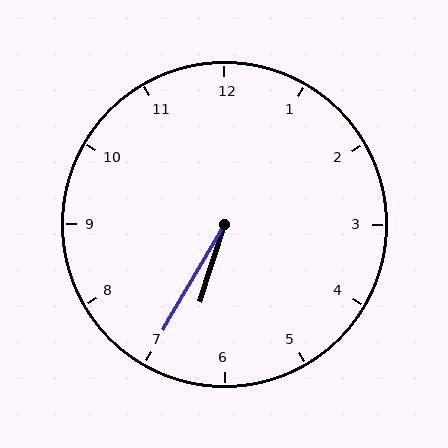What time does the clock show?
6:35.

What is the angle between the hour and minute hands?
Approximately 12 degrees.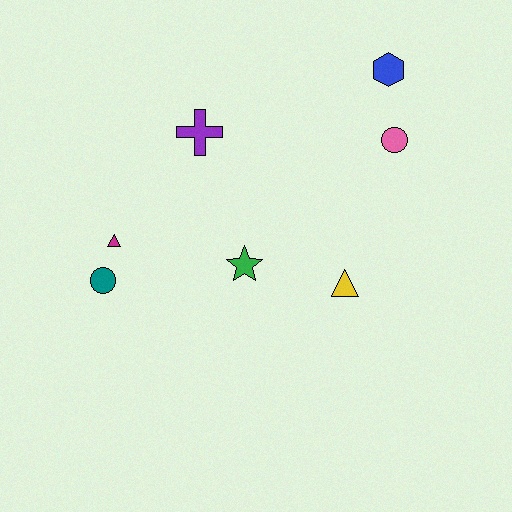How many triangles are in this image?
There are 2 triangles.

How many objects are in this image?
There are 7 objects.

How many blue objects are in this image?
There is 1 blue object.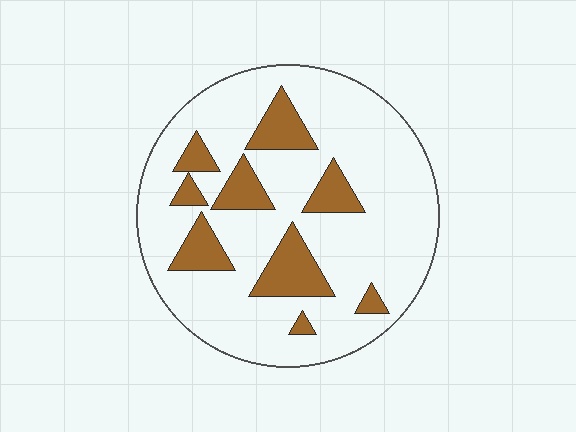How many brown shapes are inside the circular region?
9.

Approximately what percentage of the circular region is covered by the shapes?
Approximately 20%.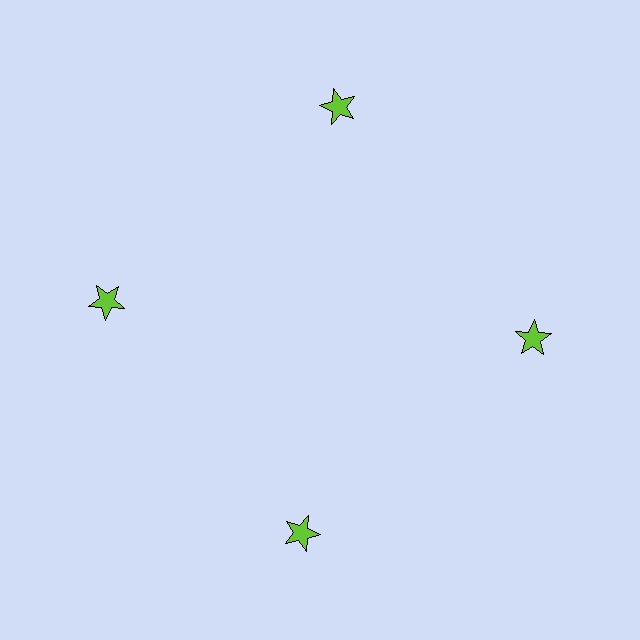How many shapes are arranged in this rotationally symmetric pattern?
There are 4 shapes, arranged in 4 groups of 1.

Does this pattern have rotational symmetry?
Yes, this pattern has 4-fold rotational symmetry. It looks the same after rotating 90 degrees around the center.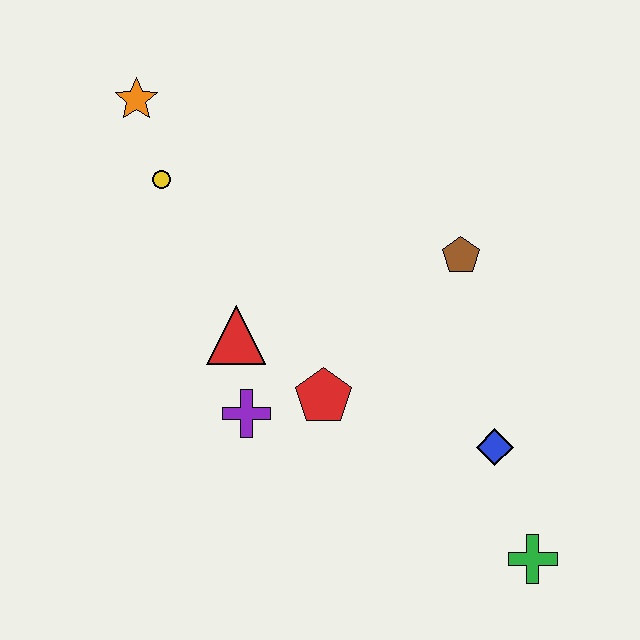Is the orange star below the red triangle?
No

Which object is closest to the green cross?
The blue diamond is closest to the green cross.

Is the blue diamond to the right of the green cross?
No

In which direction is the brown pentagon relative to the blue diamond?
The brown pentagon is above the blue diamond.